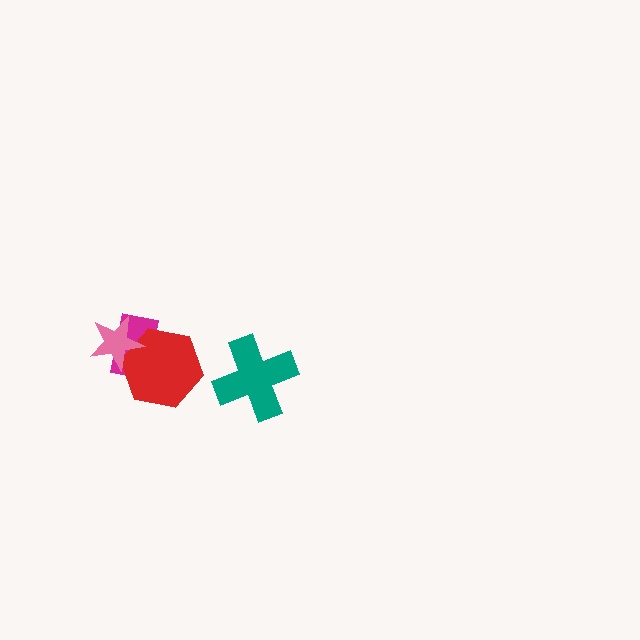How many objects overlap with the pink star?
2 objects overlap with the pink star.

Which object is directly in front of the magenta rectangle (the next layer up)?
The red hexagon is directly in front of the magenta rectangle.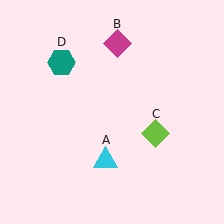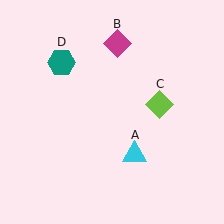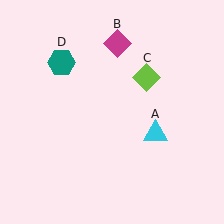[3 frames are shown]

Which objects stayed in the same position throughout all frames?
Magenta diamond (object B) and teal hexagon (object D) remained stationary.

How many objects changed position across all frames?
2 objects changed position: cyan triangle (object A), lime diamond (object C).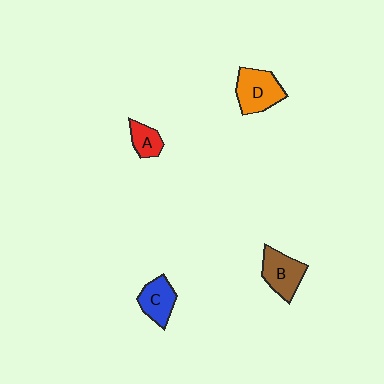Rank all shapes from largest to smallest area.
From largest to smallest: D (orange), B (brown), C (blue), A (red).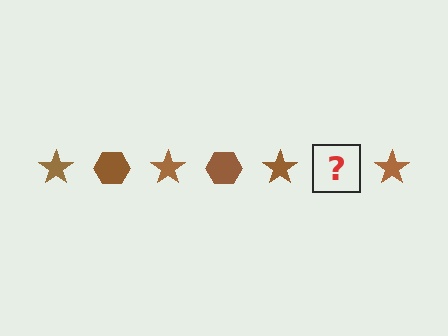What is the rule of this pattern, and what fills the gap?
The rule is that the pattern cycles through star, hexagon shapes in brown. The gap should be filled with a brown hexagon.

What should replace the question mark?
The question mark should be replaced with a brown hexagon.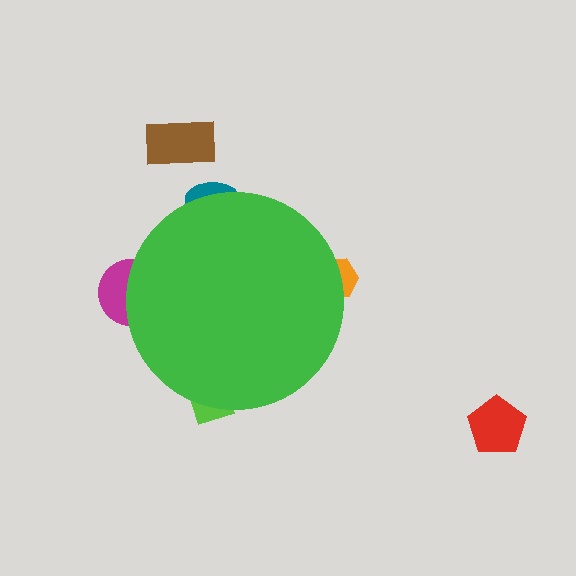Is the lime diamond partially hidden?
Yes, the lime diamond is partially hidden behind the green circle.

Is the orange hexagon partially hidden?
Yes, the orange hexagon is partially hidden behind the green circle.